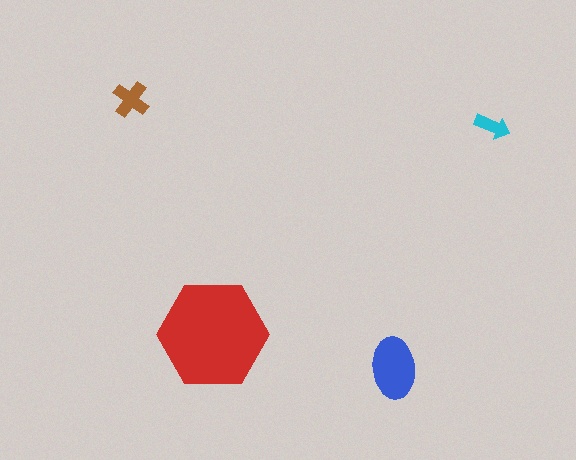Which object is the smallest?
The cyan arrow.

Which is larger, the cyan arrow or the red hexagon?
The red hexagon.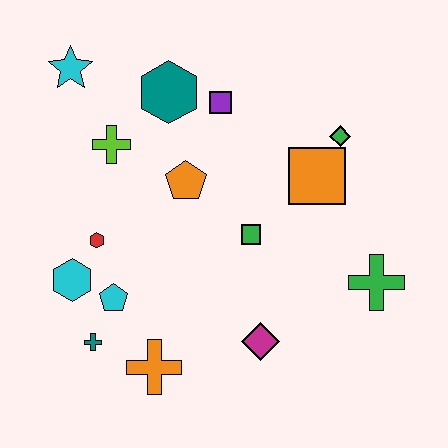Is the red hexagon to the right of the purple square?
No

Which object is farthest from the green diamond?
The teal cross is farthest from the green diamond.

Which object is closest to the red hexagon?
The cyan hexagon is closest to the red hexagon.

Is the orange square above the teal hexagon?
No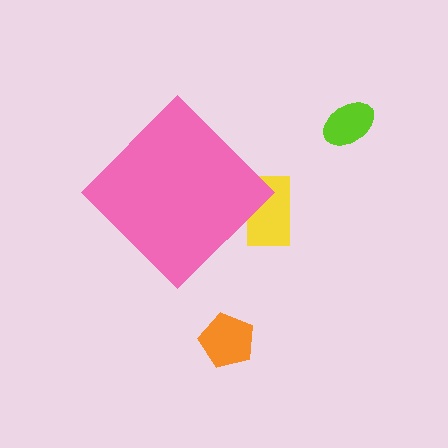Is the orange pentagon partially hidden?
No, the orange pentagon is fully visible.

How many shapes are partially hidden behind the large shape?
1 shape is partially hidden.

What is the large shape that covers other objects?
A pink diamond.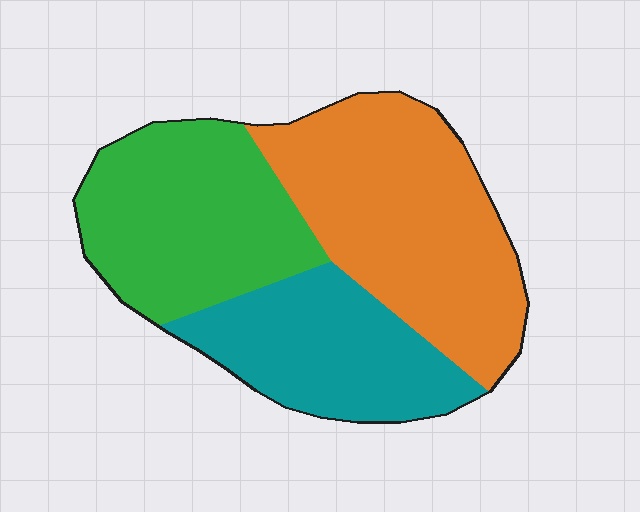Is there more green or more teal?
Green.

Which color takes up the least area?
Teal, at roughly 25%.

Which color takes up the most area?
Orange, at roughly 40%.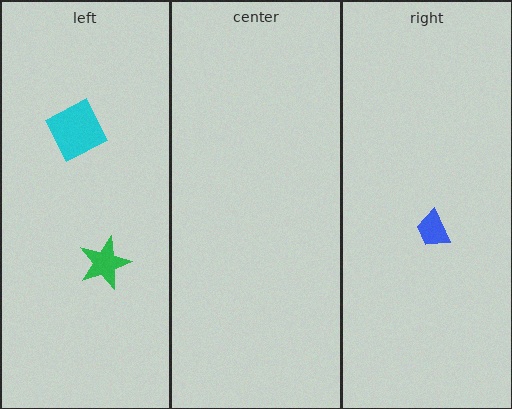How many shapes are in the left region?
2.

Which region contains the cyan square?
The left region.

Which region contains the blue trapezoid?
The right region.